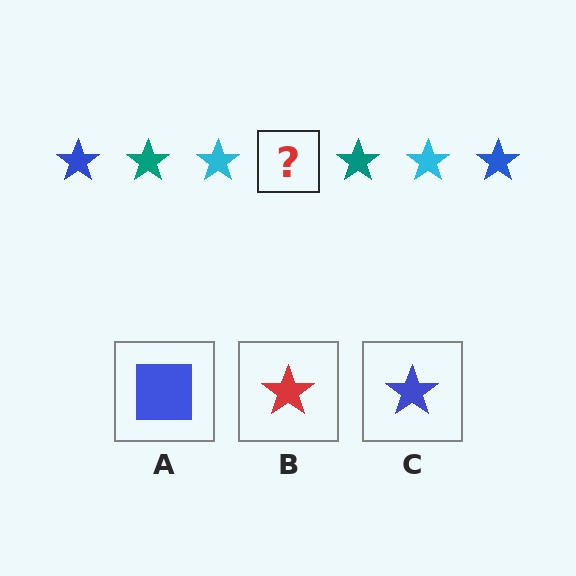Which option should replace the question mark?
Option C.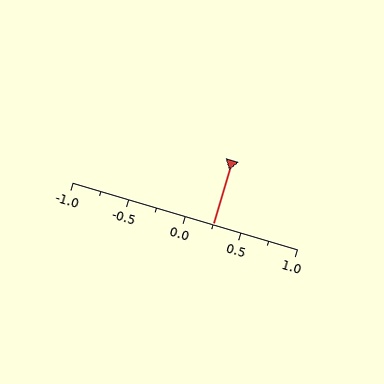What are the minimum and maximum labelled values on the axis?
The axis runs from -1.0 to 1.0.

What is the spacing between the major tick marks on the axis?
The major ticks are spaced 0.5 apart.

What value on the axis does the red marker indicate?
The marker indicates approximately 0.25.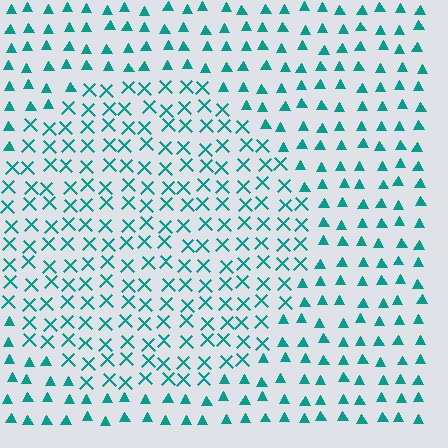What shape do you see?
I see a circle.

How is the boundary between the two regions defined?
The boundary is defined by a change in element shape: X marks inside vs. triangles outside. All elements share the same color and spacing.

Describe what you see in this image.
The image is filled with small teal elements arranged in a uniform grid. A circle-shaped region contains X marks, while the surrounding area contains triangles. The boundary is defined purely by the change in element shape.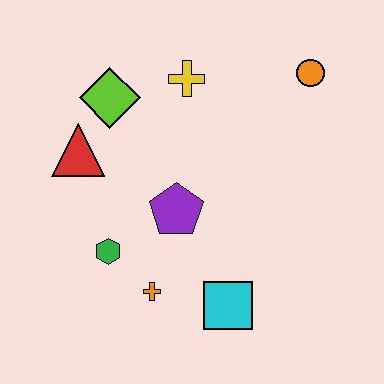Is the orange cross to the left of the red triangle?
No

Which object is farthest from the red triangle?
The orange circle is farthest from the red triangle.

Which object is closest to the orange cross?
The green hexagon is closest to the orange cross.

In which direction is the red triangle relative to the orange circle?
The red triangle is to the left of the orange circle.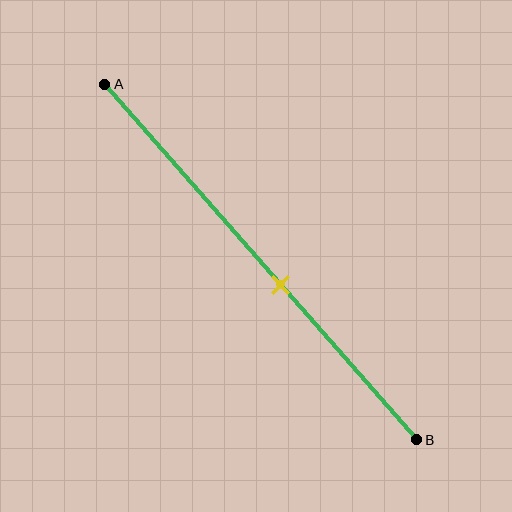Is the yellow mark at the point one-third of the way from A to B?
No, the mark is at about 55% from A, not at the 33% one-third point.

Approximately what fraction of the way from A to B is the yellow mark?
The yellow mark is approximately 55% of the way from A to B.